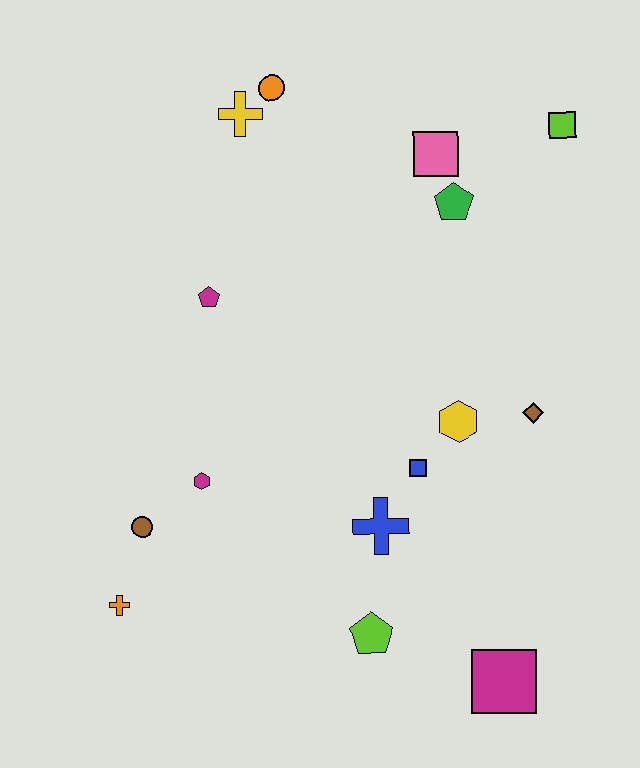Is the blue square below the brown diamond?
Yes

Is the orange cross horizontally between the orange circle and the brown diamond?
No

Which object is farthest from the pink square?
The orange cross is farthest from the pink square.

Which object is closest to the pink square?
The green pentagon is closest to the pink square.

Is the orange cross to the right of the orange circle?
No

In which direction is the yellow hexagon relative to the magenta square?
The yellow hexagon is above the magenta square.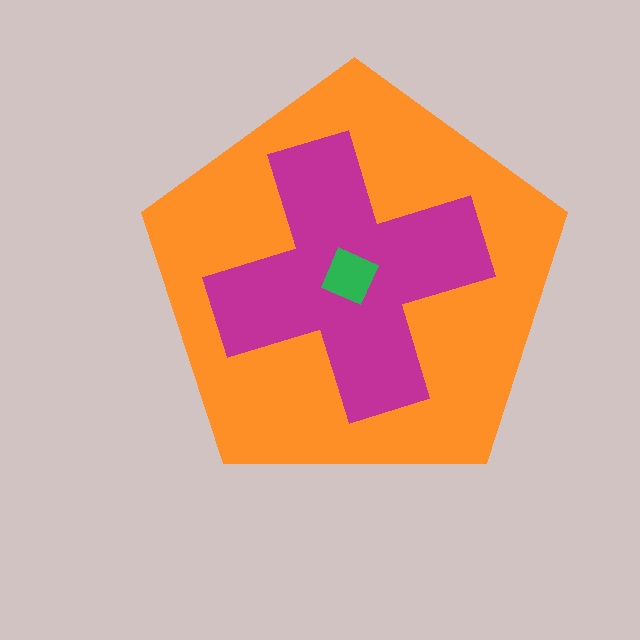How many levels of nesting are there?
3.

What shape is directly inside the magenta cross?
The green square.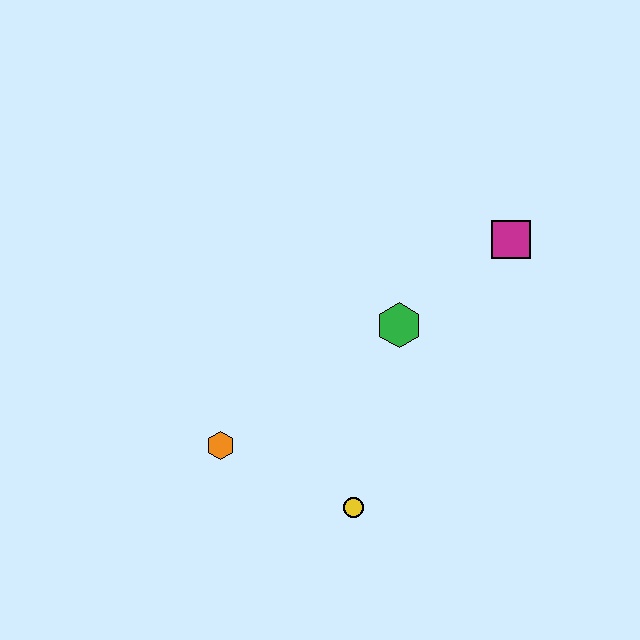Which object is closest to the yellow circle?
The orange hexagon is closest to the yellow circle.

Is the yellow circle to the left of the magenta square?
Yes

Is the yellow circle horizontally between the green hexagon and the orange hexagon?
Yes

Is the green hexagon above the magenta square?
No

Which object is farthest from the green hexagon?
The orange hexagon is farthest from the green hexagon.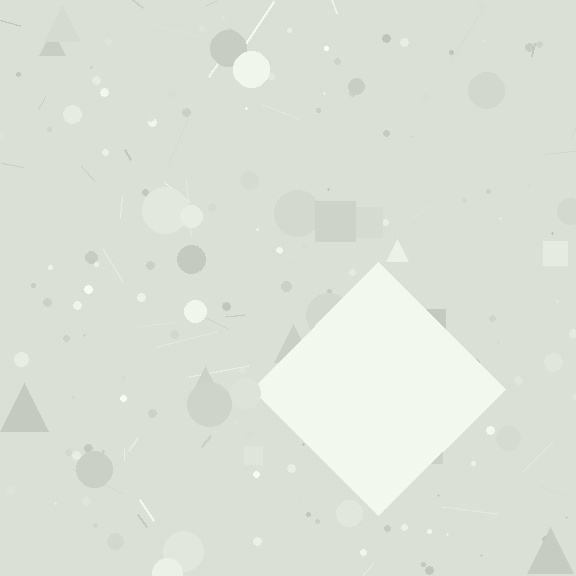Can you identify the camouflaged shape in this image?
The camouflaged shape is a diamond.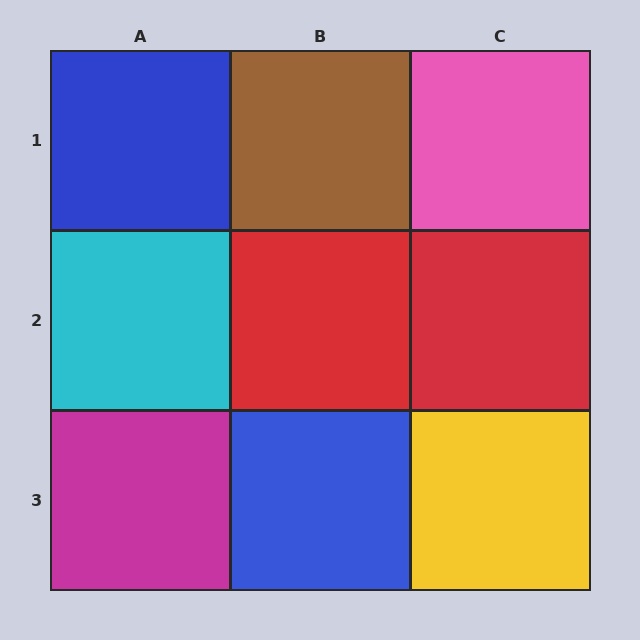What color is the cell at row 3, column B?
Blue.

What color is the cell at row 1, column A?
Blue.